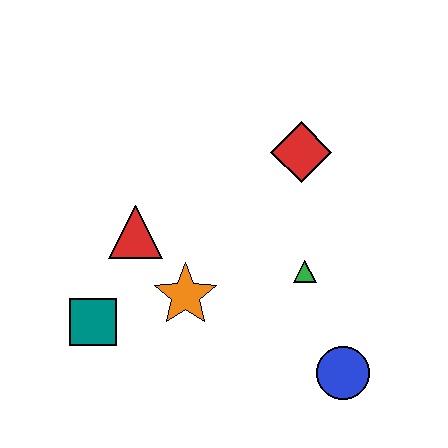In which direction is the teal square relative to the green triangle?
The teal square is to the left of the green triangle.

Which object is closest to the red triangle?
The orange star is closest to the red triangle.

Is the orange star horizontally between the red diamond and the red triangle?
Yes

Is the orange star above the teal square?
Yes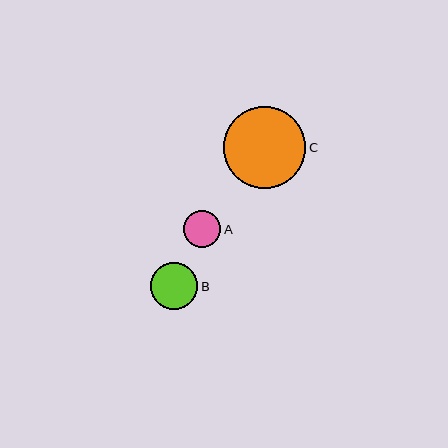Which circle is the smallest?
Circle A is the smallest with a size of approximately 37 pixels.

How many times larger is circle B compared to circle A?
Circle B is approximately 1.3 times the size of circle A.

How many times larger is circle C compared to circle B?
Circle C is approximately 1.7 times the size of circle B.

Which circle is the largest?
Circle C is the largest with a size of approximately 82 pixels.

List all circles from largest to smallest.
From largest to smallest: C, B, A.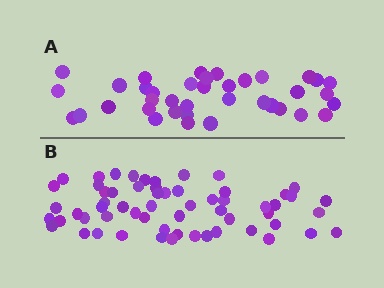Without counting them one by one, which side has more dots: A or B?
Region B (the bottom region) has more dots.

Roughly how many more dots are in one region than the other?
Region B has approximately 20 more dots than region A.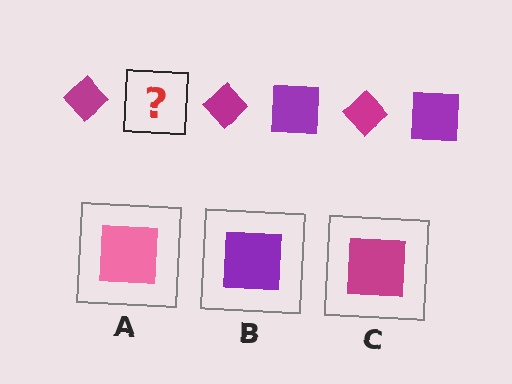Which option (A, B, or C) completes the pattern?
B.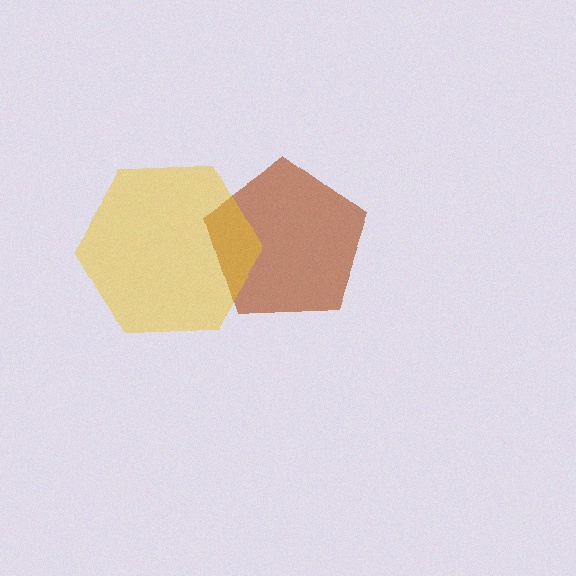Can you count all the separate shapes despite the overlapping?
Yes, there are 2 separate shapes.